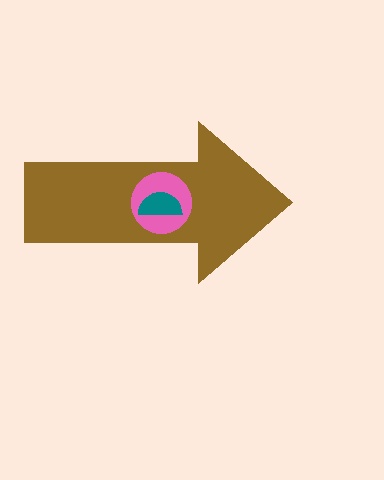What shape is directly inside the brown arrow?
The pink circle.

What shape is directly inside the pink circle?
The teal semicircle.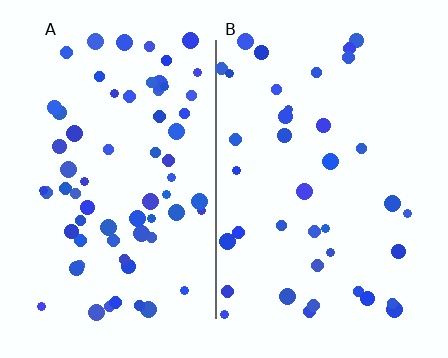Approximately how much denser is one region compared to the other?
Approximately 1.7× — region A over region B.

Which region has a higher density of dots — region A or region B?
A (the left).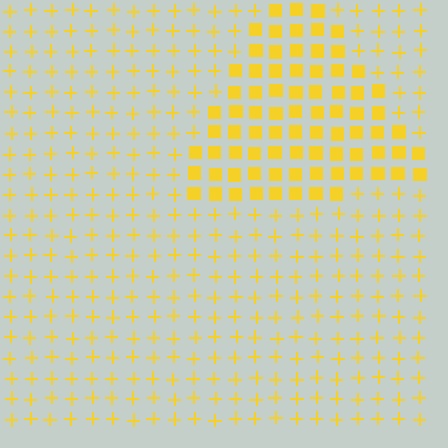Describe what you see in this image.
The image is filled with small yellow elements arranged in a uniform grid. A triangle-shaped region contains squares, while the surrounding area contains plus signs. The boundary is defined purely by the change in element shape.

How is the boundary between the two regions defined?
The boundary is defined by a change in element shape: squares inside vs. plus signs outside. All elements share the same color and spacing.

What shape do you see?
I see a triangle.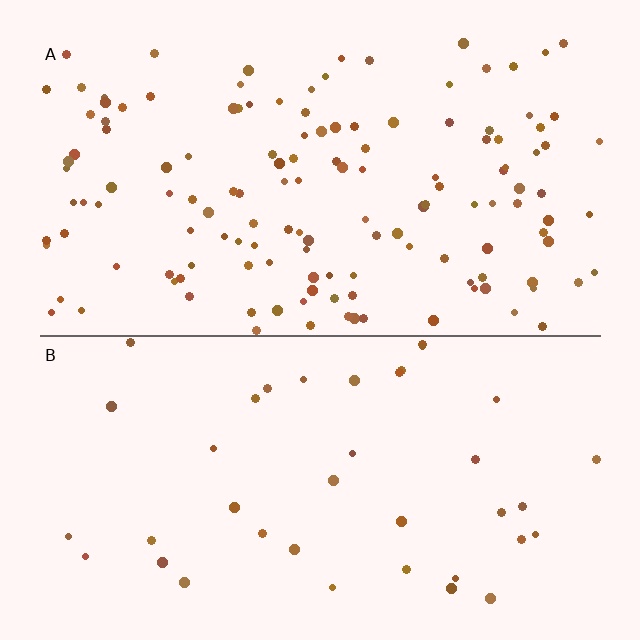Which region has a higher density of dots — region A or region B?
A (the top).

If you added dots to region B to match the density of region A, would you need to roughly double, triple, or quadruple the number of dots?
Approximately quadruple.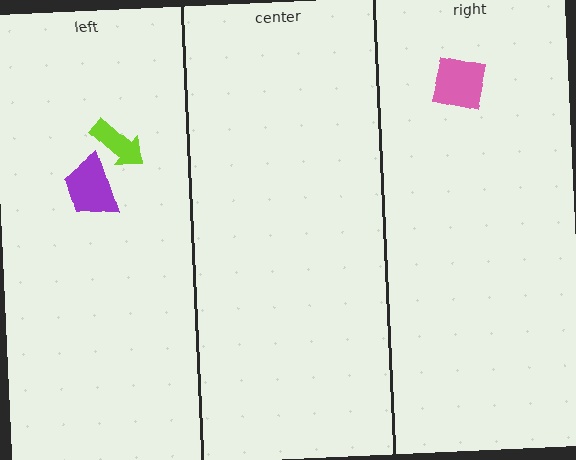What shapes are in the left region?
The purple trapezoid, the lime arrow.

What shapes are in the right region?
The pink square.